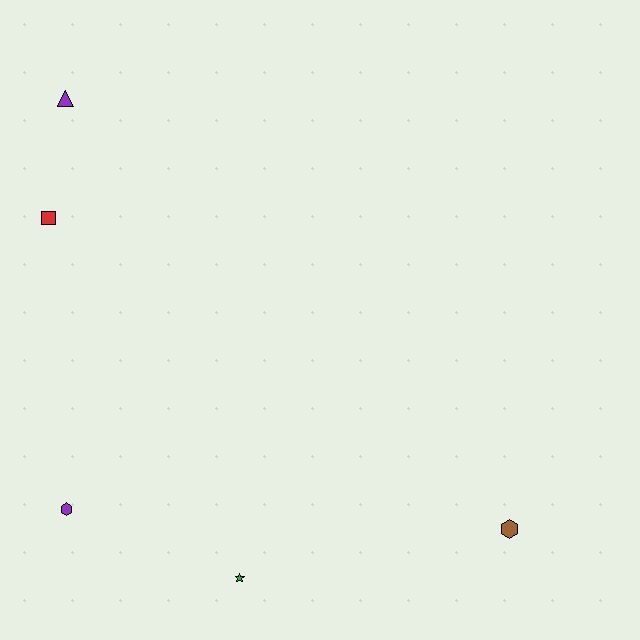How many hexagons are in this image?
There are 2 hexagons.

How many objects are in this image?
There are 5 objects.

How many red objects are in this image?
There is 1 red object.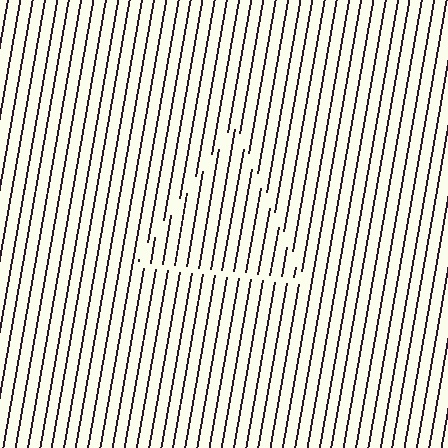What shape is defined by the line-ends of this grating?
An illusory triangle. The interior of the shape contains the same grating, shifted by half a period — the contour is defined by the phase discontinuity where line-ends from the inner and outer gratings abut.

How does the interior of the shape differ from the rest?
The interior of the shape contains the same grating, shifted by half a period — the contour is defined by the phase discontinuity where line-ends from the inner and outer gratings abut.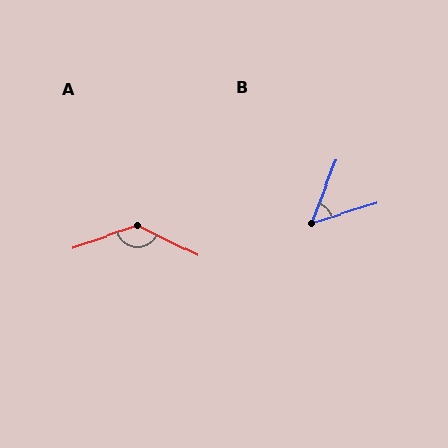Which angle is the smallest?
B, at approximately 51 degrees.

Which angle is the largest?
A, at approximately 135 degrees.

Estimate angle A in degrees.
Approximately 135 degrees.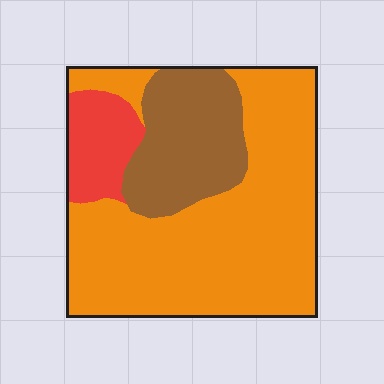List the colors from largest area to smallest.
From largest to smallest: orange, brown, red.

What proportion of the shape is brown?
Brown covers about 25% of the shape.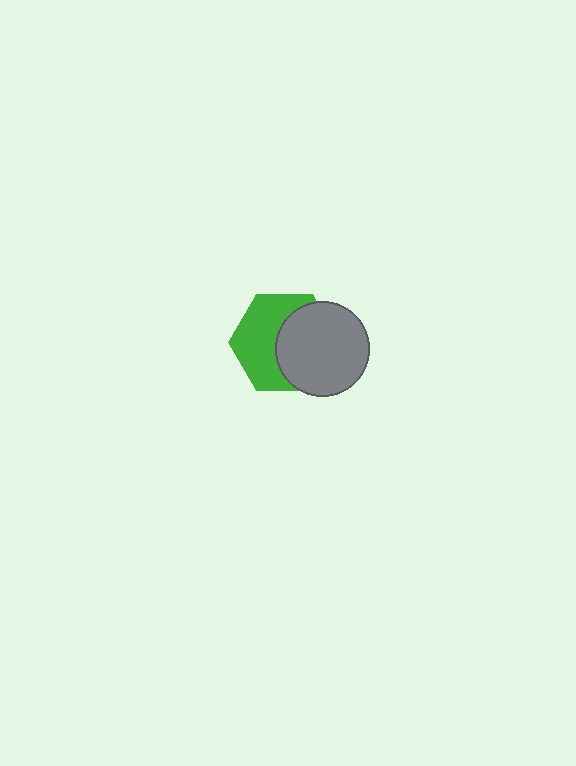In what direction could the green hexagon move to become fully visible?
The green hexagon could move left. That would shift it out from behind the gray circle entirely.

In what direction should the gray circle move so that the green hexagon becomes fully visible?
The gray circle should move right. That is the shortest direction to clear the overlap and leave the green hexagon fully visible.